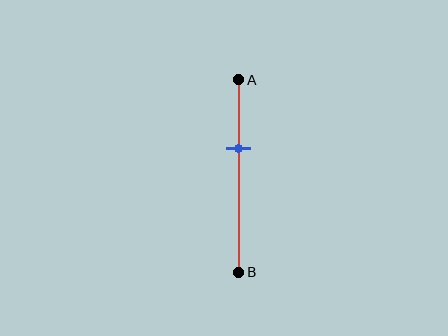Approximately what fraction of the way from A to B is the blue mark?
The blue mark is approximately 35% of the way from A to B.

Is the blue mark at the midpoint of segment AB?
No, the mark is at about 35% from A, not at the 50% midpoint.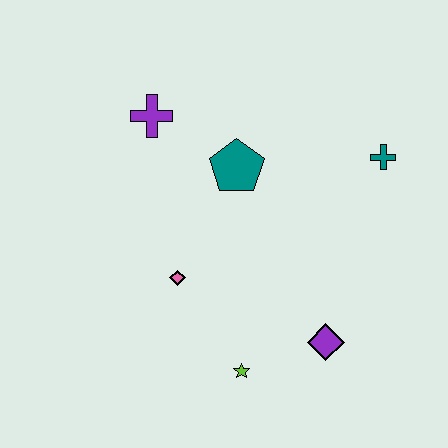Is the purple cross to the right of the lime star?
No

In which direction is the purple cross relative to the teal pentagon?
The purple cross is to the left of the teal pentagon.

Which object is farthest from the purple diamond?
The purple cross is farthest from the purple diamond.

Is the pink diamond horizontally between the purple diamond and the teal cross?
No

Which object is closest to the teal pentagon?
The purple cross is closest to the teal pentagon.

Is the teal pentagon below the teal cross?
Yes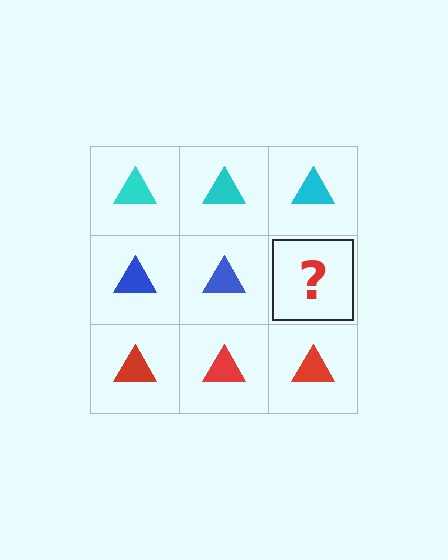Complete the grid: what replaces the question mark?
The question mark should be replaced with a blue triangle.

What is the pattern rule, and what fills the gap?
The rule is that each row has a consistent color. The gap should be filled with a blue triangle.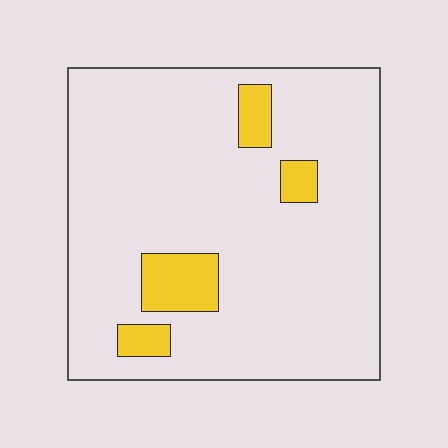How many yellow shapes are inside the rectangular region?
4.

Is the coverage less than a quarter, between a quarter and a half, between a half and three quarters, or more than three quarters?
Less than a quarter.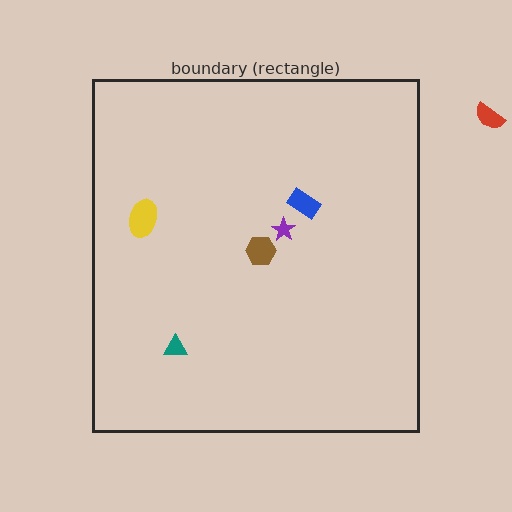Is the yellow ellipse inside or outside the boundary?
Inside.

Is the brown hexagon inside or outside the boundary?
Inside.